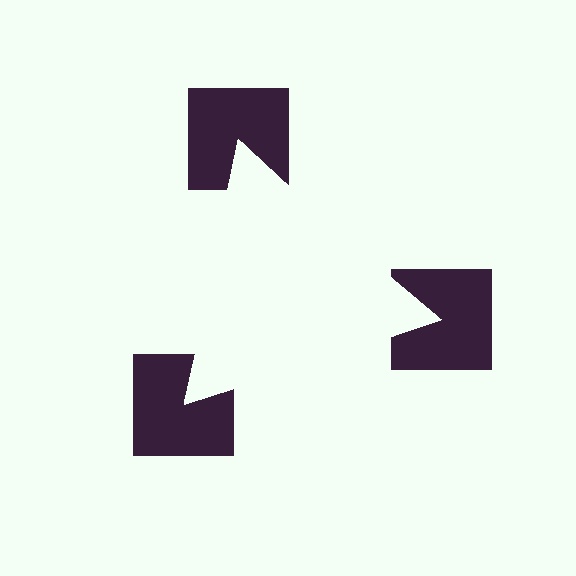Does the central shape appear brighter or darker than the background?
It typically appears slightly brighter than the background, even though no actual brightness change is drawn.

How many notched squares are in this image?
There are 3 — one at each vertex of the illusory triangle.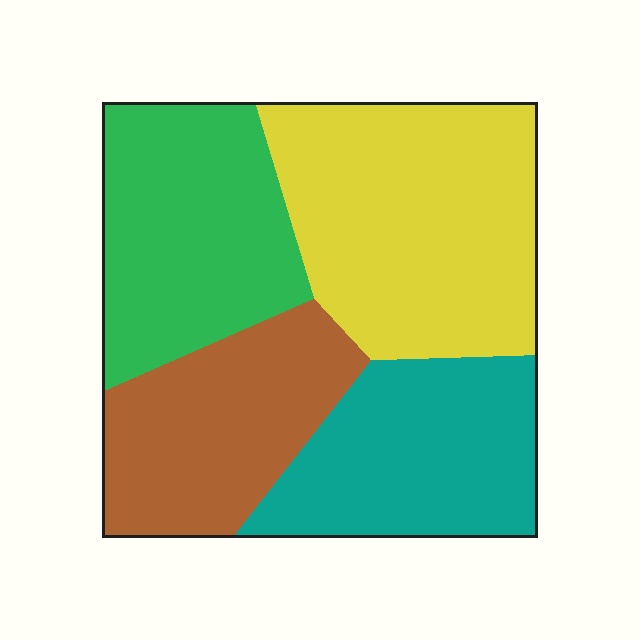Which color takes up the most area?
Yellow, at roughly 30%.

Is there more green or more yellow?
Yellow.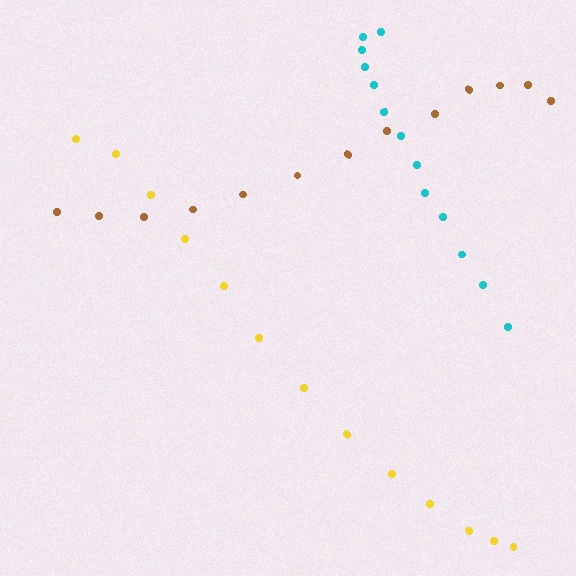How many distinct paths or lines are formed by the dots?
There are 3 distinct paths.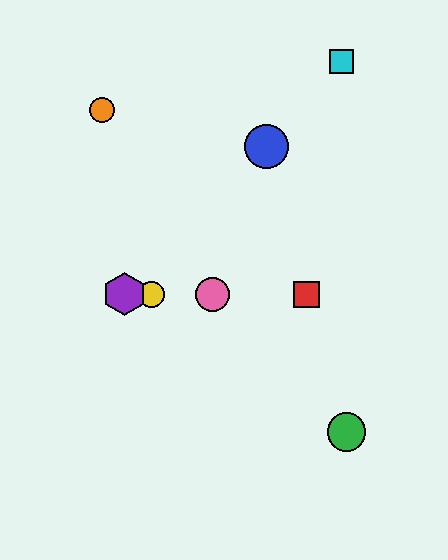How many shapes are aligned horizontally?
4 shapes (the red square, the yellow circle, the purple hexagon, the pink circle) are aligned horizontally.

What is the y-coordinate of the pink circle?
The pink circle is at y≈294.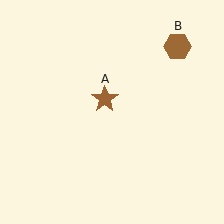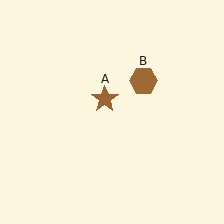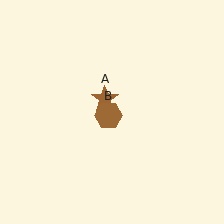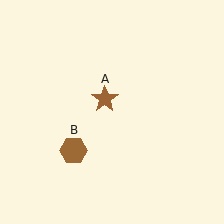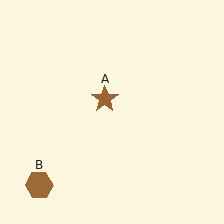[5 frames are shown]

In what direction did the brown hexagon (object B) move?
The brown hexagon (object B) moved down and to the left.